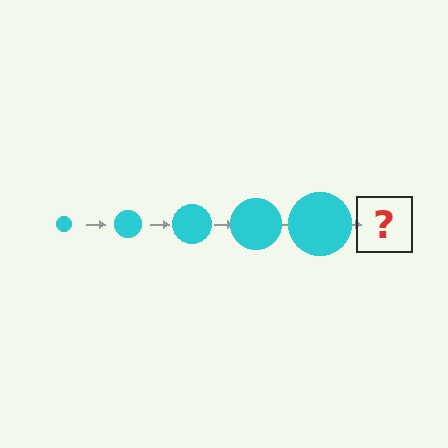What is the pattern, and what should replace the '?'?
The pattern is that the circle gets progressively larger each step. The '?' should be a cyan circle, larger than the previous one.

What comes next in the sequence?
The next element should be a cyan circle, larger than the previous one.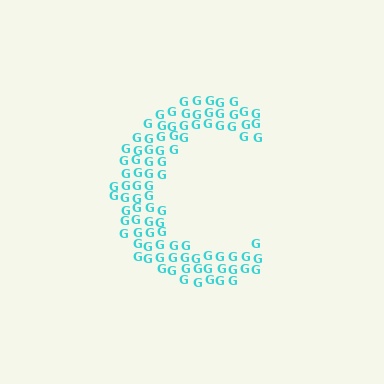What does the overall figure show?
The overall figure shows the letter C.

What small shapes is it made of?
It is made of small letter G's.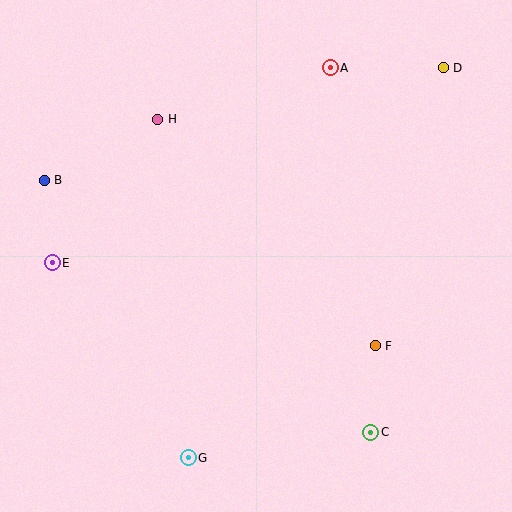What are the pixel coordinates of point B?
Point B is at (44, 180).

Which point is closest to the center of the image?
Point F at (375, 346) is closest to the center.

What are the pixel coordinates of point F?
Point F is at (375, 346).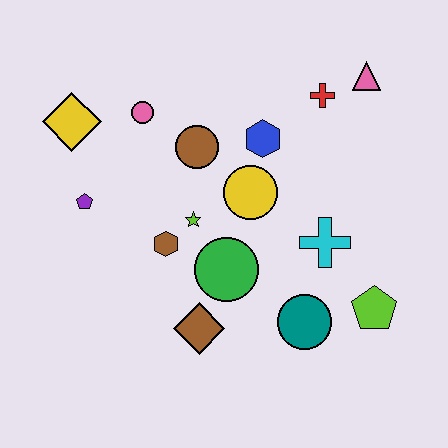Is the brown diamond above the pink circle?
No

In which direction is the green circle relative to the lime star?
The green circle is below the lime star.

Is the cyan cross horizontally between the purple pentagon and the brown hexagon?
No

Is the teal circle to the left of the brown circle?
No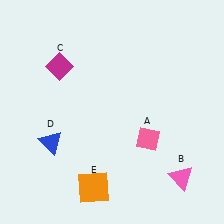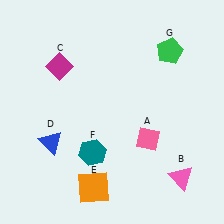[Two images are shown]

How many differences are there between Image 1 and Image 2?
There are 2 differences between the two images.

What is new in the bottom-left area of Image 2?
A teal hexagon (F) was added in the bottom-left area of Image 2.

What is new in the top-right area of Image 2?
A green pentagon (G) was added in the top-right area of Image 2.